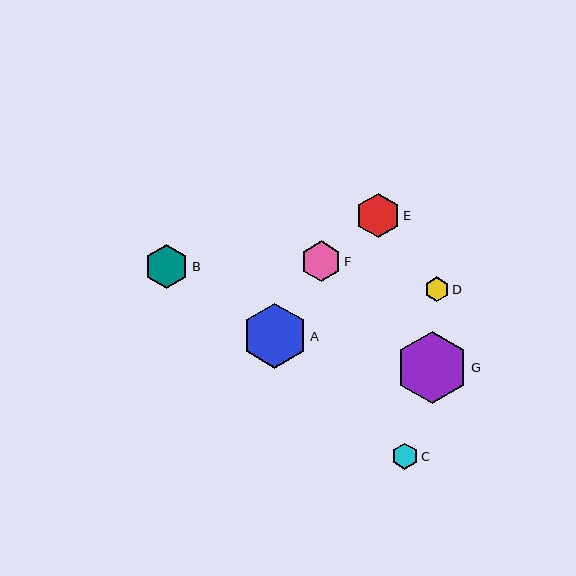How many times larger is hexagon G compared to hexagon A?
Hexagon G is approximately 1.1 times the size of hexagon A.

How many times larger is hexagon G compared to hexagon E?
Hexagon G is approximately 1.6 times the size of hexagon E.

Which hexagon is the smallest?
Hexagon D is the smallest with a size of approximately 25 pixels.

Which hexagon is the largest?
Hexagon G is the largest with a size of approximately 72 pixels.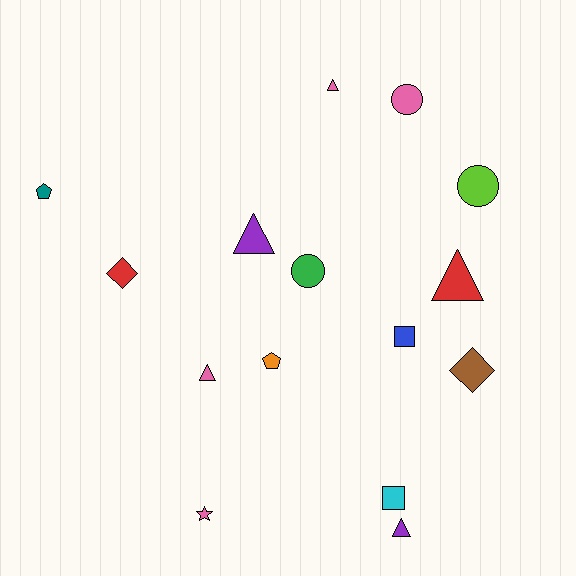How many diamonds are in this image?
There are 2 diamonds.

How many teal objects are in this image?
There is 1 teal object.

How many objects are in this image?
There are 15 objects.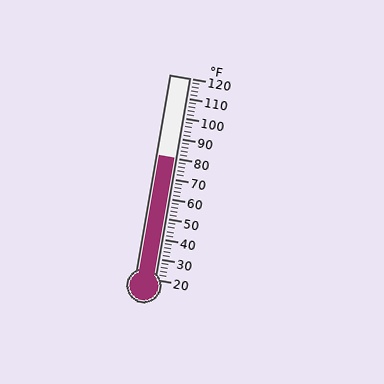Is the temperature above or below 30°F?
The temperature is above 30°F.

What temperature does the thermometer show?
The thermometer shows approximately 80°F.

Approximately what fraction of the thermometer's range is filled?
The thermometer is filled to approximately 60% of its range.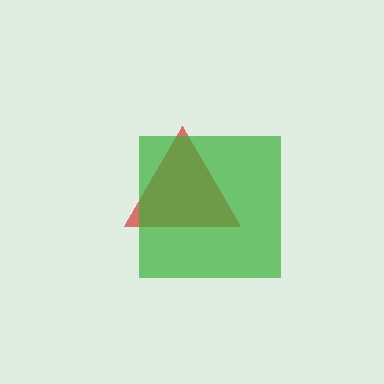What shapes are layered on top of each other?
The layered shapes are: a red triangle, a green square.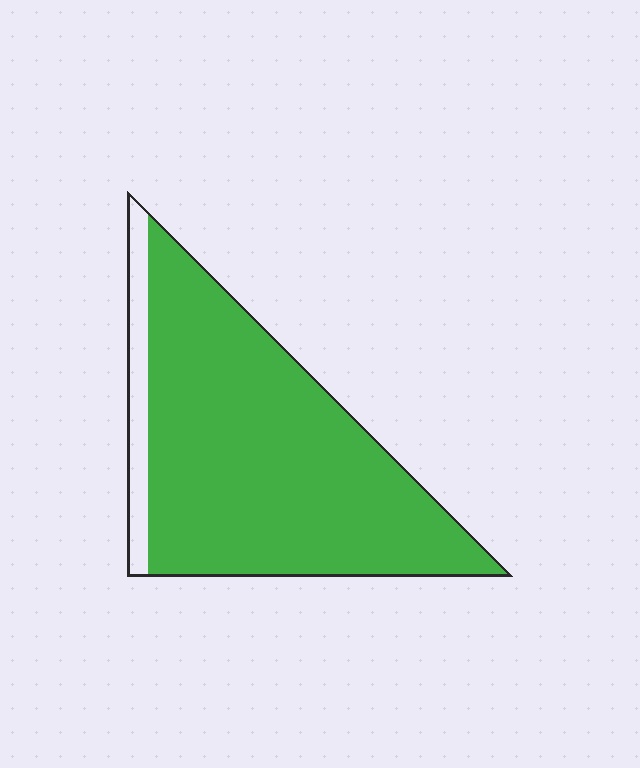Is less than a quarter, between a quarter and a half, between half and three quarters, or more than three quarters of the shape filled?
More than three quarters.